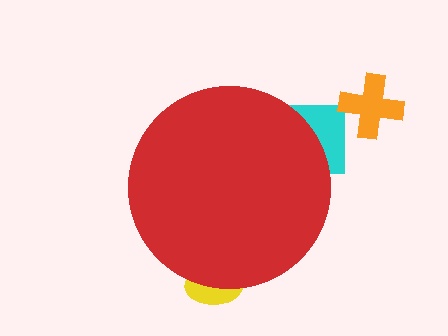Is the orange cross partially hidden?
No, the orange cross is fully visible.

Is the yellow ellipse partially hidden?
Yes, the yellow ellipse is partially hidden behind the red circle.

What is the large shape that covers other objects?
A red circle.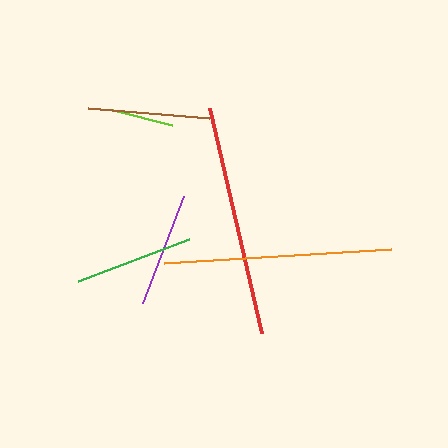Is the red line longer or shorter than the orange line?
The red line is longer than the orange line.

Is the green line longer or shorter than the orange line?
The orange line is longer than the green line.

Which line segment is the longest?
The red line is the longest at approximately 231 pixels.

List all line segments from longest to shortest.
From longest to shortest: red, orange, brown, green, purple, lime.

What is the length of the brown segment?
The brown segment is approximately 122 pixels long.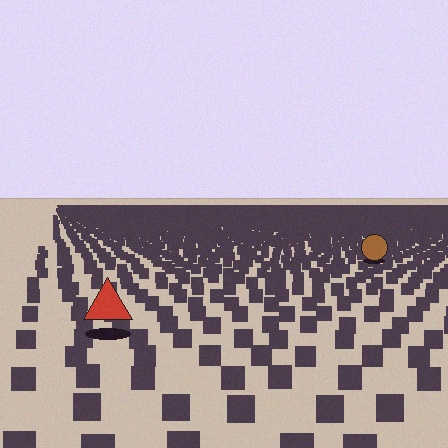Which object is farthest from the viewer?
The brown circle is farthest from the viewer. It appears smaller and the ground texture around it is denser.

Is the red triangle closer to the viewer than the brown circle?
Yes. The red triangle is closer — you can tell from the texture gradient: the ground texture is coarser near it.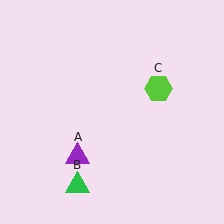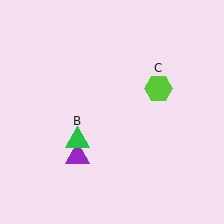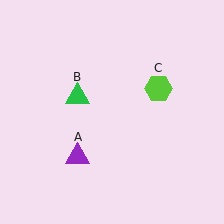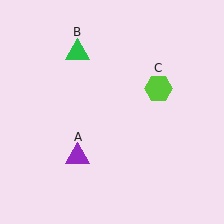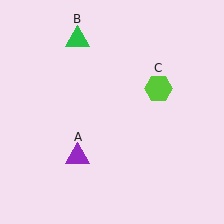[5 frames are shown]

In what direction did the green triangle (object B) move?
The green triangle (object B) moved up.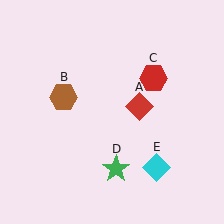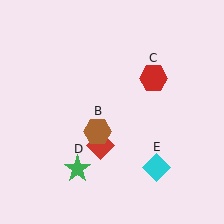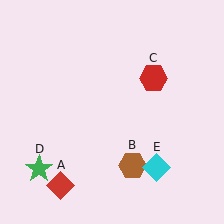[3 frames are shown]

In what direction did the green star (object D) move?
The green star (object D) moved left.